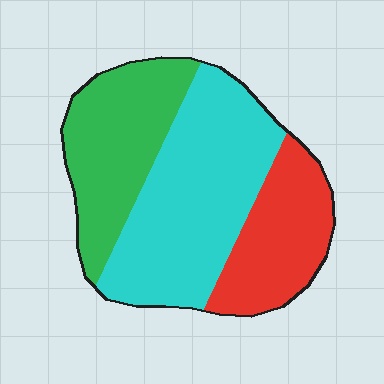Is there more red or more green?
Green.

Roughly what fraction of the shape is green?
Green covers 30% of the shape.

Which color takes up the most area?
Cyan, at roughly 45%.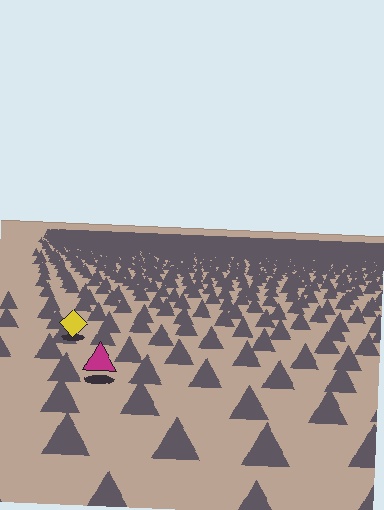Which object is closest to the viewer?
The magenta triangle is closest. The texture marks near it are larger and more spread out.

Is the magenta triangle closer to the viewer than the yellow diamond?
Yes. The magenta triangle is closer — you can tell from the texture gradient: the ground texture is coarser near it.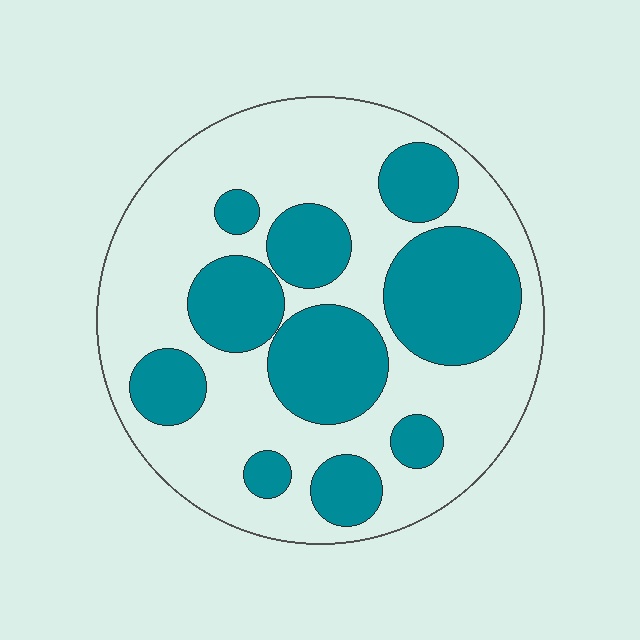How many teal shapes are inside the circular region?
10.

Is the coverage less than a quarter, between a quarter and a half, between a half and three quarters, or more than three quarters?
Between a quarter and a half.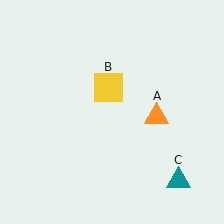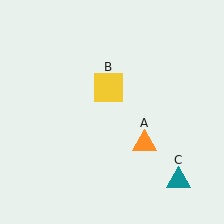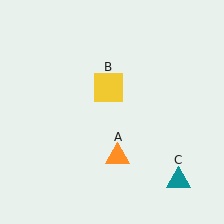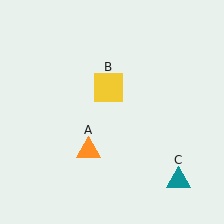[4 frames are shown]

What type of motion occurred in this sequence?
The orange triangle (object A) rotated clockwise around the center of the scene.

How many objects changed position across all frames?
1 object changed position: orange triangle (object A).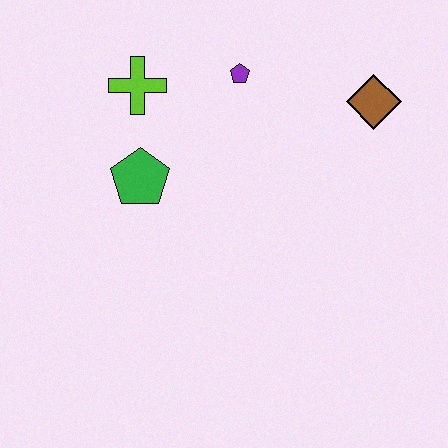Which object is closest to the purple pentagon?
The lime cross is closest to the purple pentagon.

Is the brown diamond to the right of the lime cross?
Yes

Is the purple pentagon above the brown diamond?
Yes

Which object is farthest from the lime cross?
The brown diamond is farthest from the lime cross.